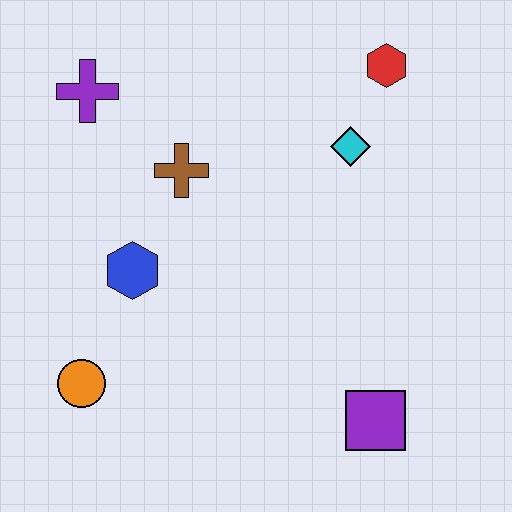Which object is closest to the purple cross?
The brown cross is closest to the purple cross.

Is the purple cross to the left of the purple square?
Yes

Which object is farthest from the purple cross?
The purple square is farthest from the purple cross.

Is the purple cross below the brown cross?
No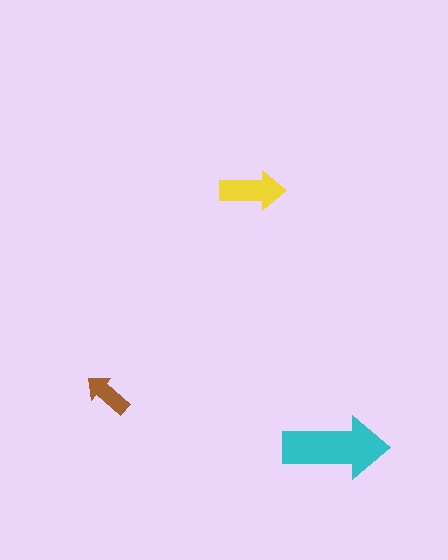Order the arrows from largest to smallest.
the cyan one, the yellow one, the brown one.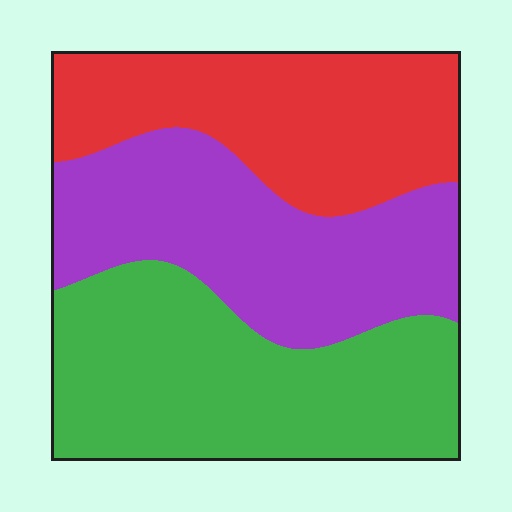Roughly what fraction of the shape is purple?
Purple covers around 35% of the shape.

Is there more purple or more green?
Green.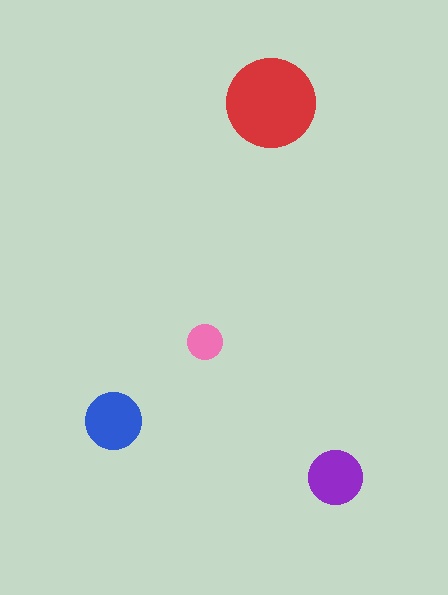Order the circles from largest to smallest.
the red one, the blue one, the purple one, the pink one.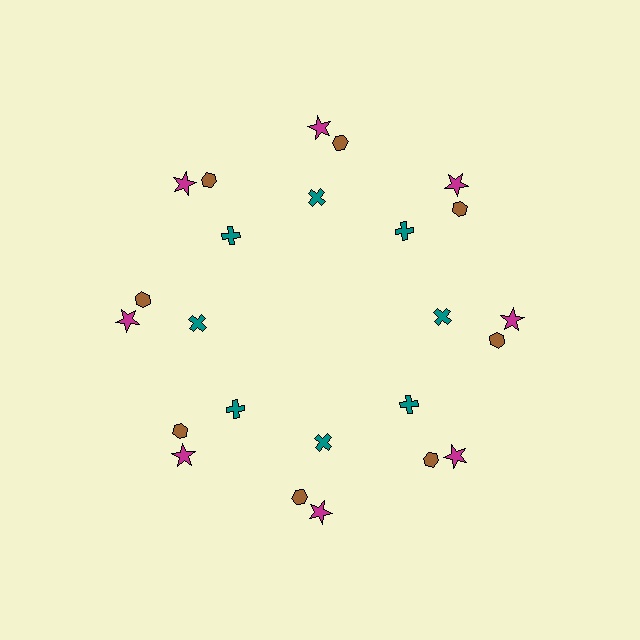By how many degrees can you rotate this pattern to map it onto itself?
The pattern maps onto itself every 45 degrees of rotation.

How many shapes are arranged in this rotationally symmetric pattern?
There are 24 shapes, arranged in 8 groups of 3.